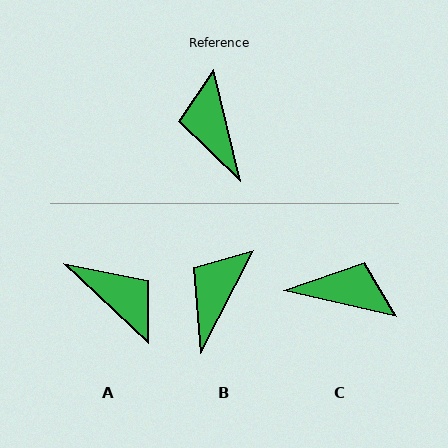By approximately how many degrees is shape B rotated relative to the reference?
Approximately 41 degrees clockwise.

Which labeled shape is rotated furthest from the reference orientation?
A, about 147 degrees away.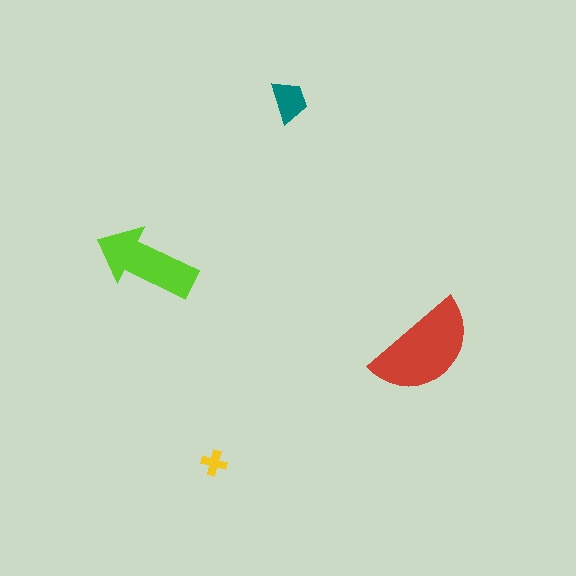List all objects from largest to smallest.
The red semicircle, the lime arrow, the teal trapezoid, the yellow cross.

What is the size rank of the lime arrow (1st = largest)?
2nd.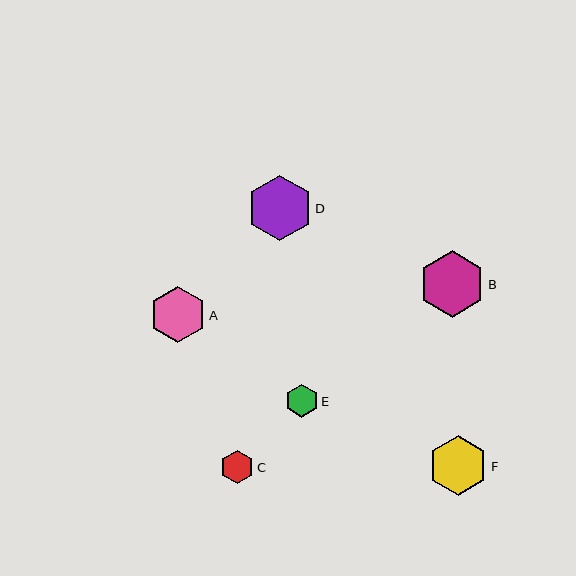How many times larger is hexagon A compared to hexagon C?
Hexagon A is approximately 1.7 times the size of hexagon C.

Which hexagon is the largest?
Hexagon B is the largest with a size of approximately 66 pixels.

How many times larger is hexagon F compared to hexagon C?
Hexagon F is approximately 1.8 times the size of hexagon C.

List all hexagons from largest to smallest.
From largest to smallest: B, D, F, A, C, E.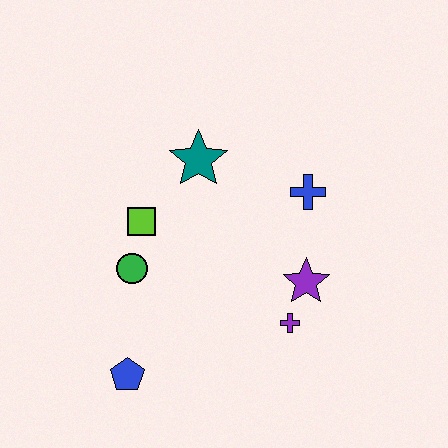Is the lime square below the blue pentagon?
No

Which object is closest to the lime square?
The green circle is closest to the lime square.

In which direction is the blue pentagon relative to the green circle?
The blue pentagon is below the green circle.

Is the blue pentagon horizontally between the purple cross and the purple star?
No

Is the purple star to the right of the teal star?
Yes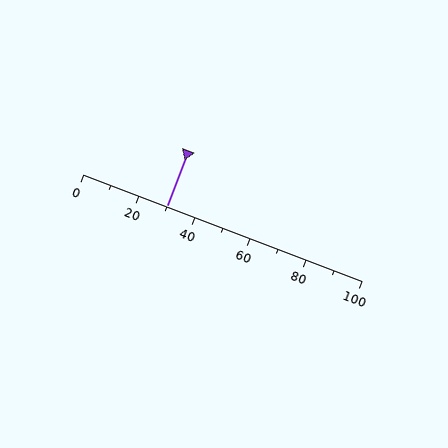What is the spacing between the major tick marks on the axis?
The major ticks are spaced 20 apart.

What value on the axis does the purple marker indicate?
The marker indicates approximately 30.